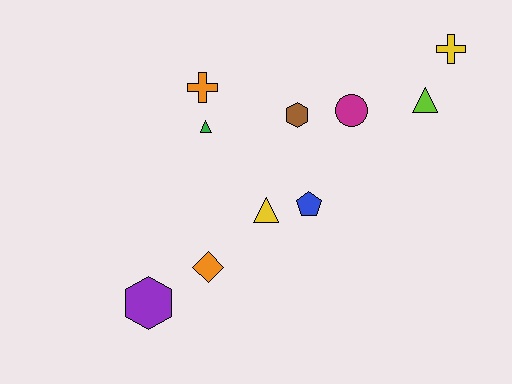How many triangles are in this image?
There are 3 triangles.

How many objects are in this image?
There are 10 objects.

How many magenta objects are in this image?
There is 1 magenta object.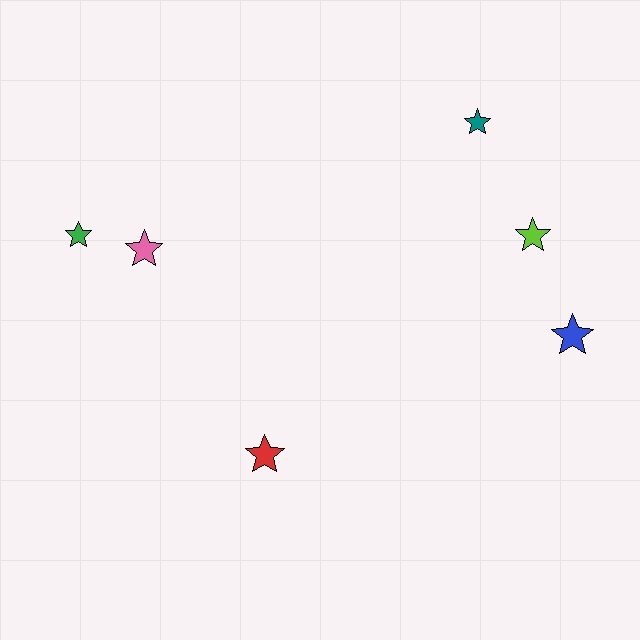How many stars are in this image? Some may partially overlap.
There are 6 stars.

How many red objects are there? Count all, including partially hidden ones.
There is 1 red object.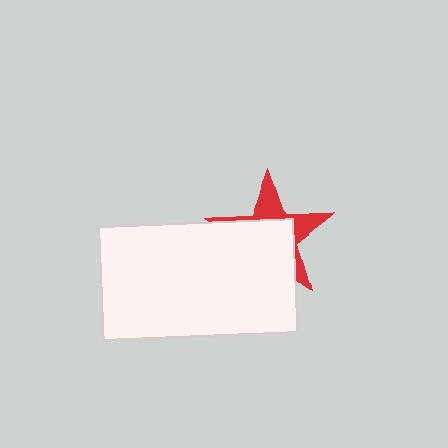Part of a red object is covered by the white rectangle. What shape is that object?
It is a star.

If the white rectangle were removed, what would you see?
You would see the complete red star.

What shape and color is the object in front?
The object in front is a white rectangle.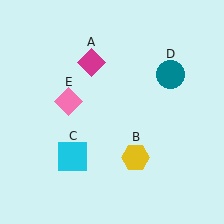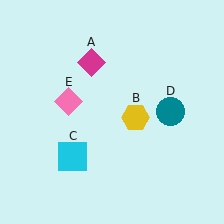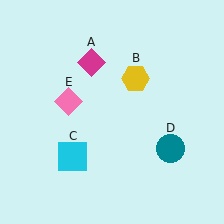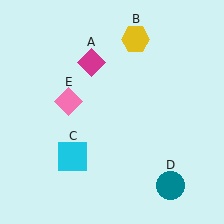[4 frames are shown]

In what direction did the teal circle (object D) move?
The teal circle (object D) moved down.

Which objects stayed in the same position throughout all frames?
Magenta diamond (object A) and cyan square (object C) and pink diamond (object E) remained stationary.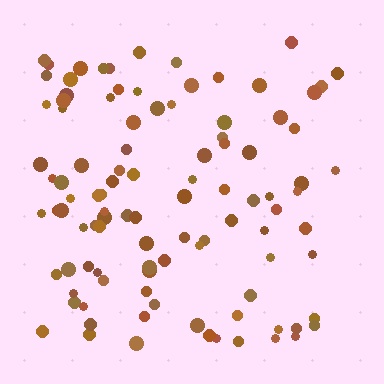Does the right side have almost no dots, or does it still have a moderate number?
Still a moderate number, just noticeably fewer than the left.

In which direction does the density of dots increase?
From right to left, with the left side densest.